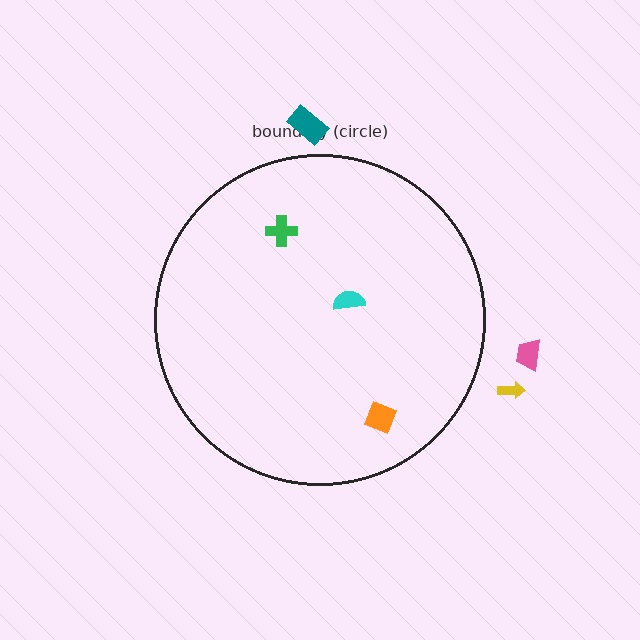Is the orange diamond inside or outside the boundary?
Inside.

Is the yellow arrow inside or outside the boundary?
Outside.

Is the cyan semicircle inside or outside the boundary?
Inside.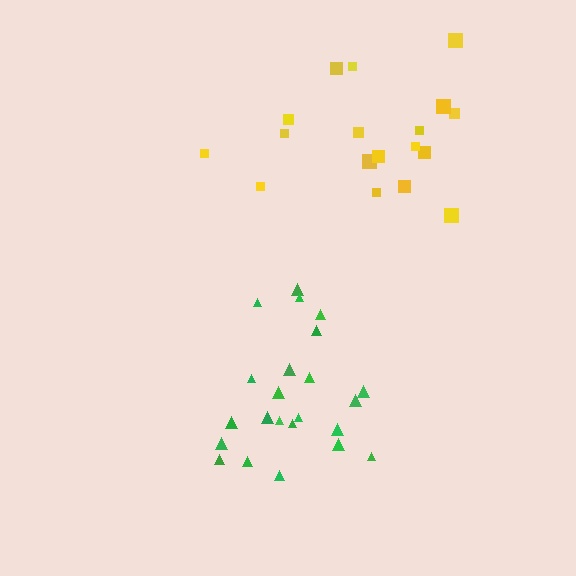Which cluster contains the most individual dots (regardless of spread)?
Green (23).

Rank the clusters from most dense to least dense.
green, yellow.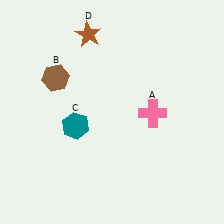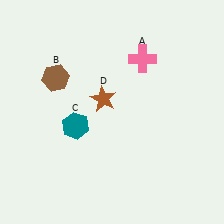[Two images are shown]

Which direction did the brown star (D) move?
The brown star (D) moved down.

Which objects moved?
The objects that moved are: the pink cross (A), the brown star (D).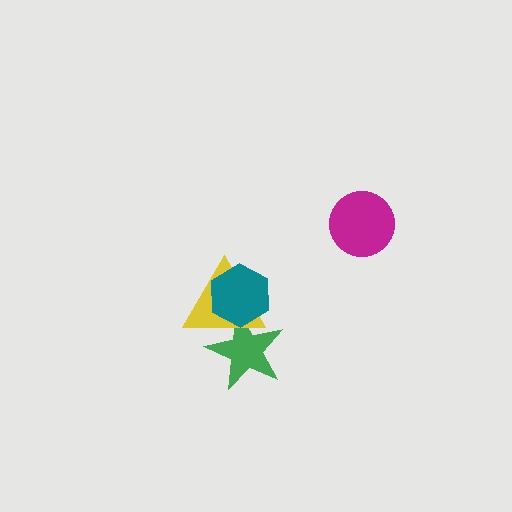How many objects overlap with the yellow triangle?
2 objects overlap with the yellow triangle.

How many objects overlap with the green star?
2 objects overlap with the green star.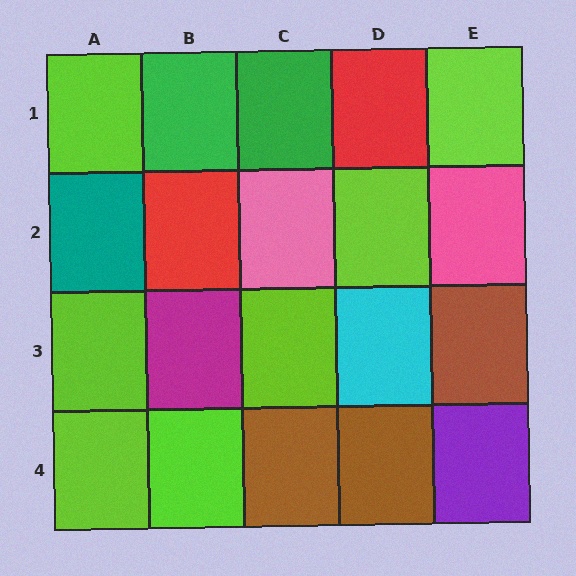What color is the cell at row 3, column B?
Magenta.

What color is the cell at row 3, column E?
Brown.